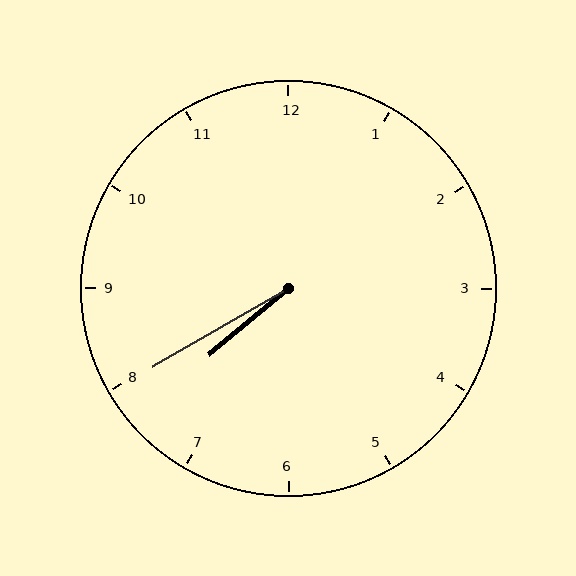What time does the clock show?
7:40.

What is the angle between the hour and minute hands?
Approximately 10 degrees.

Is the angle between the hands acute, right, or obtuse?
It is acute.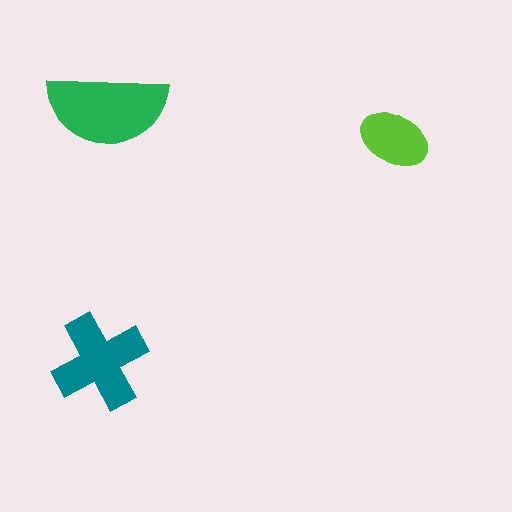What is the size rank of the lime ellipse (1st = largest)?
3rd.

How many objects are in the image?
There are 3 objects in the image.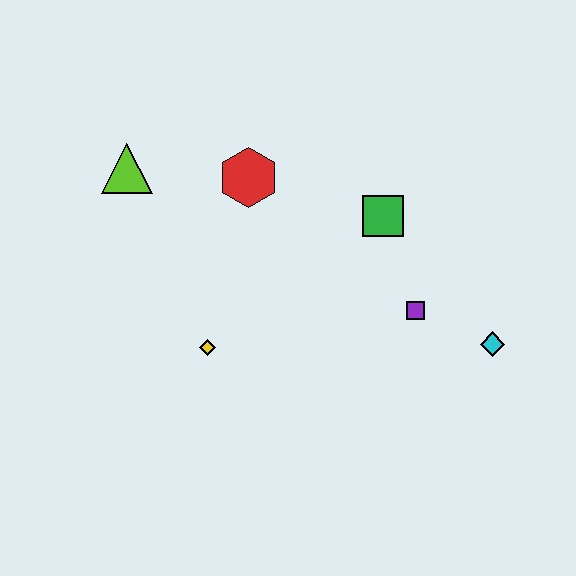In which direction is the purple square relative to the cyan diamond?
The purple square is to the left of the cyan diamond.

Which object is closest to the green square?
The purple square is closest to the green square.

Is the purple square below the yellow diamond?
No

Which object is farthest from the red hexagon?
The cyan diamond is farthest from the red hexagon.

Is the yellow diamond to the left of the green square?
Yes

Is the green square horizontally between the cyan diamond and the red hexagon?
Yes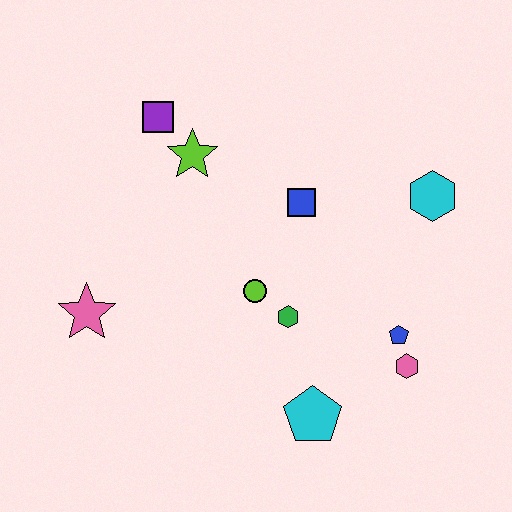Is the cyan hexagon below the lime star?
Yes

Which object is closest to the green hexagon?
The lime circle is closest to the green hexagon.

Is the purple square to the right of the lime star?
No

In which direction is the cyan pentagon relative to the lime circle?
The cyan pentagon is below the lime circle.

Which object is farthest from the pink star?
The cyan hexagon is farthest from the pink star.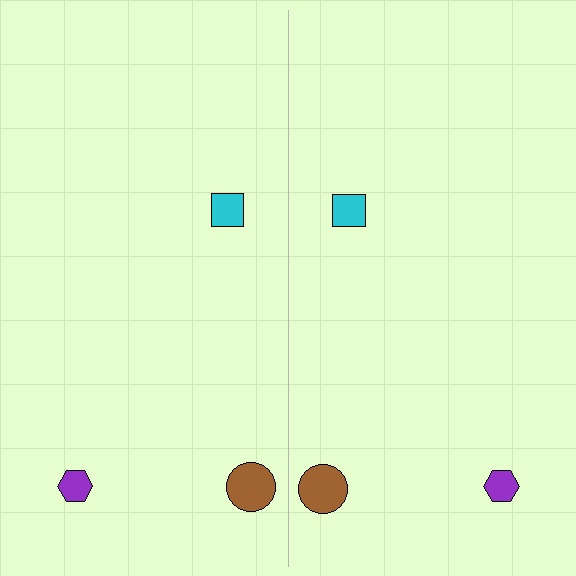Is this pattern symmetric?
Yes, this pattern has bilateral (reflection) symmetry.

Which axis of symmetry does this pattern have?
The pattern has a vertical axis of symmetry running through the center of the image.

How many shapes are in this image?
There are 6 shapes in this image.